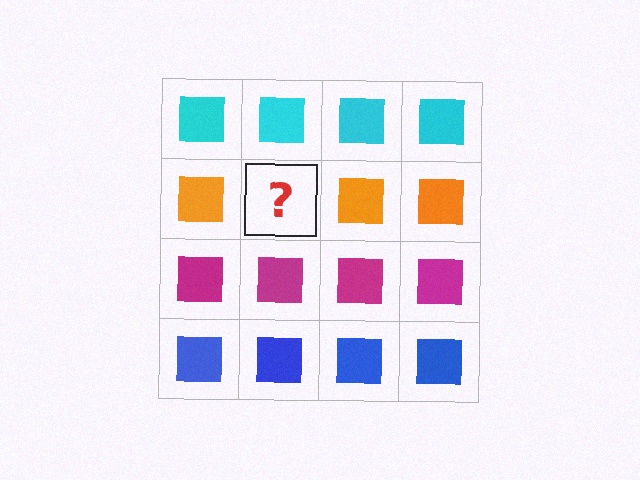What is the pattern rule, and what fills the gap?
The rule is that each row has a consistent color. The gap should be filled with an orange square.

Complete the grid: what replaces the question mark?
The question mark should be replaced with an orange square.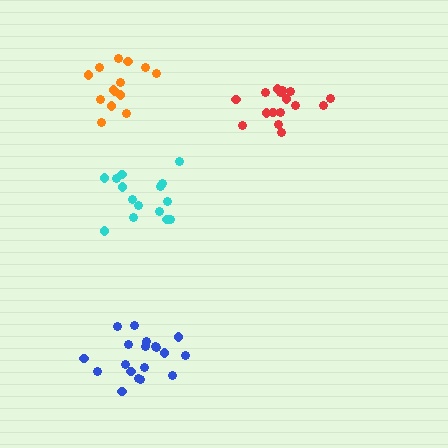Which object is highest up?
The orange cluster is topmost.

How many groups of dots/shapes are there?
There are 4 groups.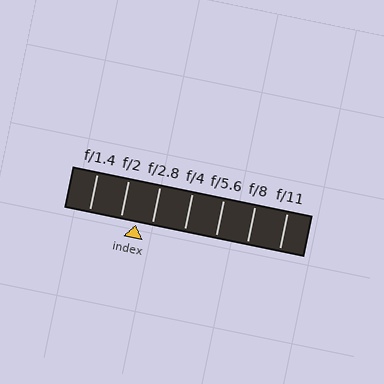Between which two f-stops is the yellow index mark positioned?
The index mark is between f/2 and f/2.8.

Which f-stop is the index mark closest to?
The index mark is closest to f/2.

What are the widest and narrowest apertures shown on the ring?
The widest aperture shown is f/1.4 and the narrowest is f/11.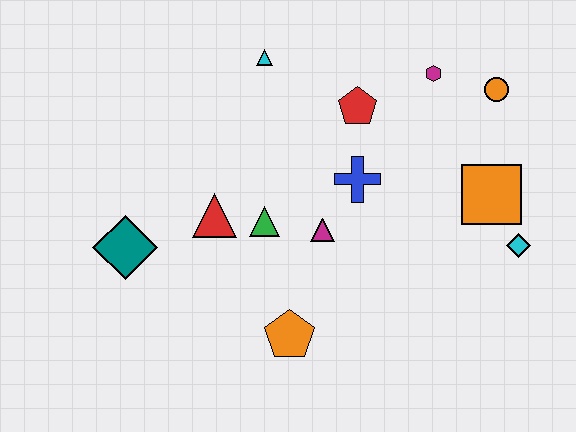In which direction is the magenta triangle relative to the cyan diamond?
The magenta triangle is to the left of the cyan diamond.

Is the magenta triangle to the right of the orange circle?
No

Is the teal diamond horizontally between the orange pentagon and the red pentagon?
No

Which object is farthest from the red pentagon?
The teal diamond is farthest from the red pentagon.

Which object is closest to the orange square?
The cyan diamond is closest to the orange square.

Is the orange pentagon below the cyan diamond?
Yes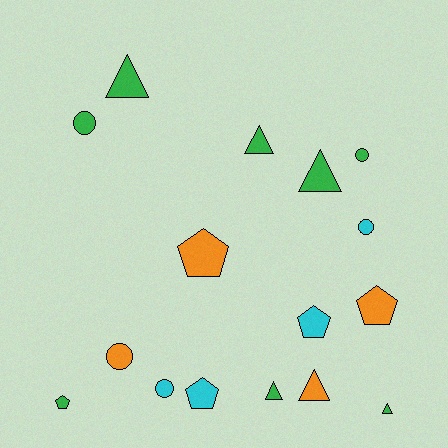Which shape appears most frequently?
Triangle, with 6 objects.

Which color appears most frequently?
Green, with 8 objects.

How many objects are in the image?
There are 16 objects.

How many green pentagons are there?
There is 1 green pentagon.